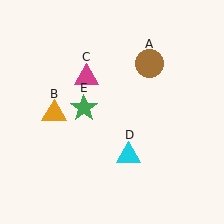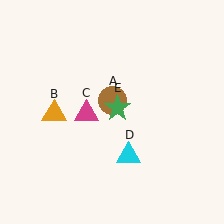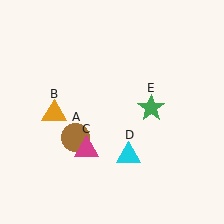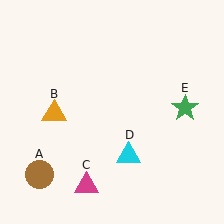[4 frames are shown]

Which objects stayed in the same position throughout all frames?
Orange triangle (object B) and cyan triangle (object D) remained stationary.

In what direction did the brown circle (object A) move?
The brown circle (object A) moved down and to the left.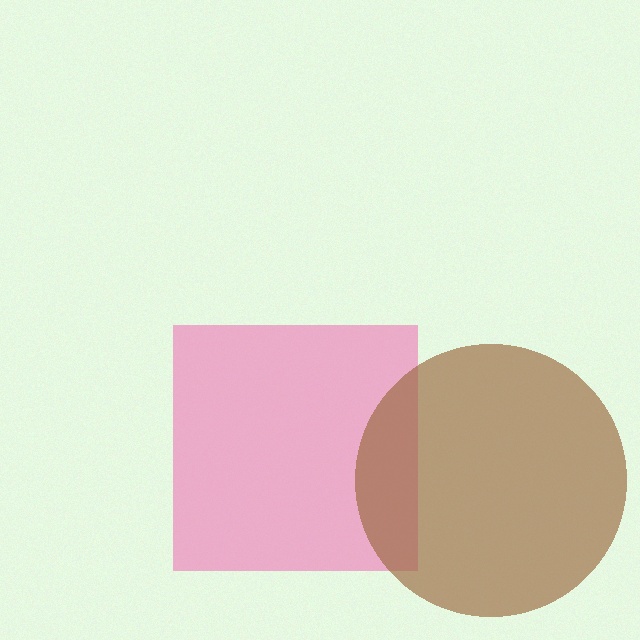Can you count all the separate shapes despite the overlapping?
Yes, there are 2 separate shapes.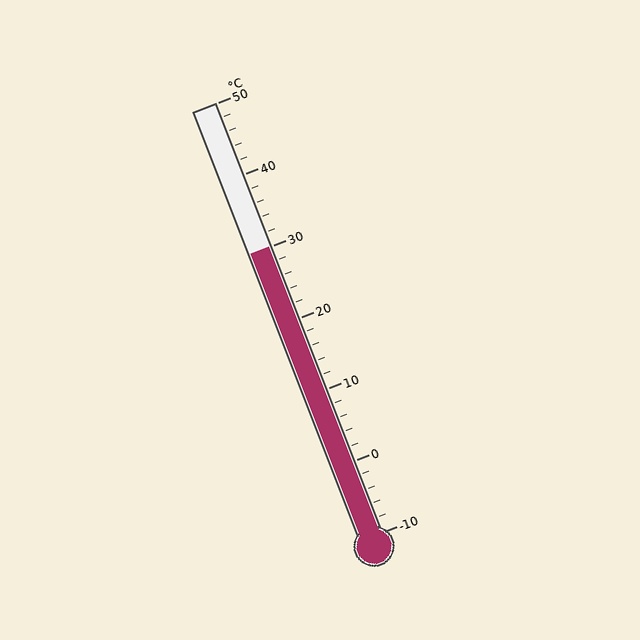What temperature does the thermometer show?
The thermometer shows approximately 30°C.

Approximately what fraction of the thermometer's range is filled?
The thermometer is filled to approximately 65% of its range.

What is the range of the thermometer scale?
The thermometer scale ranges from -10°C to 50°C.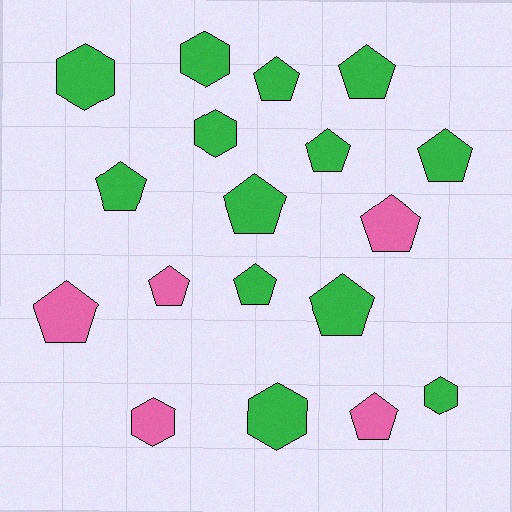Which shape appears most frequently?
Pentagon, with 12 objects.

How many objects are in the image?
There are 18 objects.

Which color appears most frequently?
Green, with 13 objects.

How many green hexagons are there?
There are 5 green hexagons.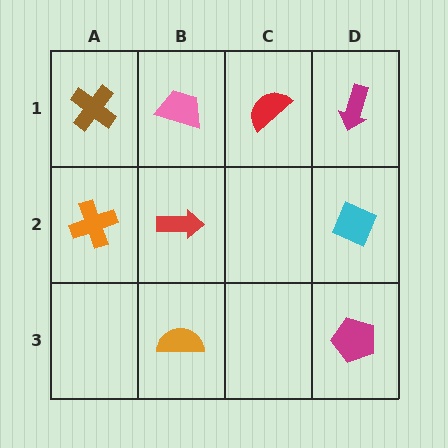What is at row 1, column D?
A magenta arrow.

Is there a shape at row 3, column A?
No, that cell is empty.